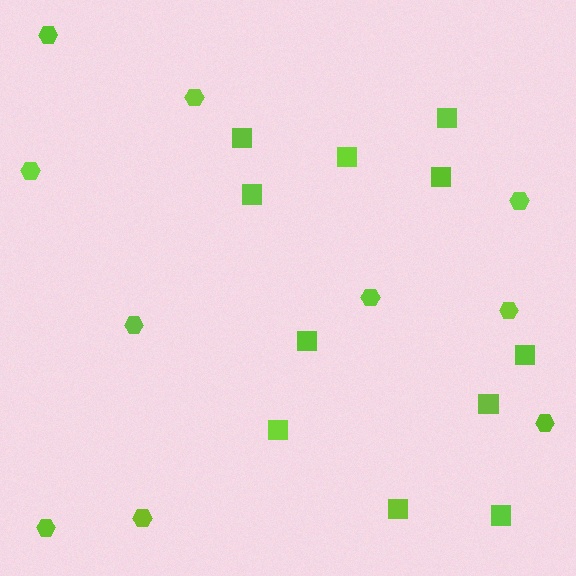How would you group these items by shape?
There are 2 groups: one group of squares (11) and one group of hexagons (10).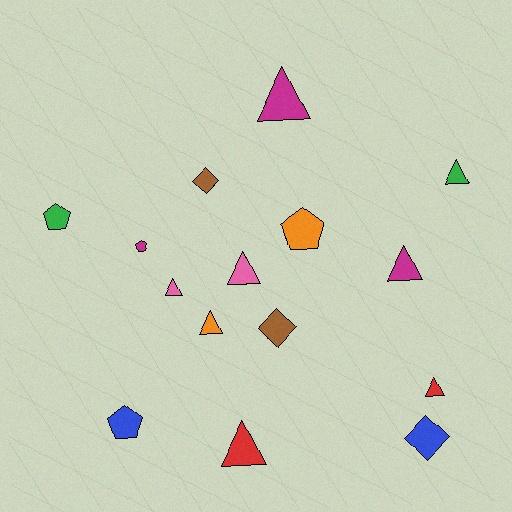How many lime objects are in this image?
There are no lime objects.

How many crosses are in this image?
There are no crosses.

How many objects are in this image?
There are 15 objects.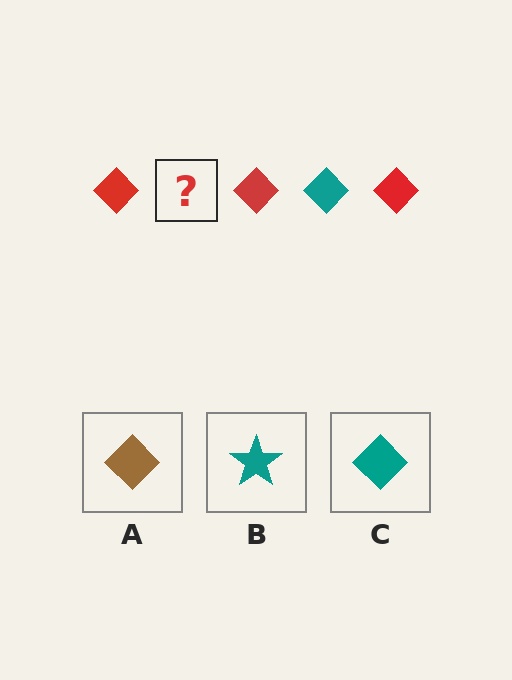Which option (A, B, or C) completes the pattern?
C.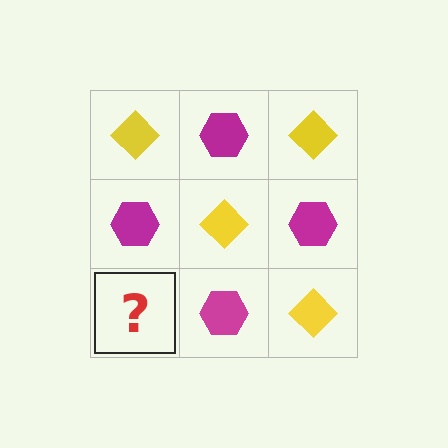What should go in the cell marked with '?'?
The missing cell should contain a yellow diamond.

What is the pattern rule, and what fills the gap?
The rule is that it alternates yellow diamond and magenta hexagon in a checkerboard pattern. The gap should be filled with a yellow diamond.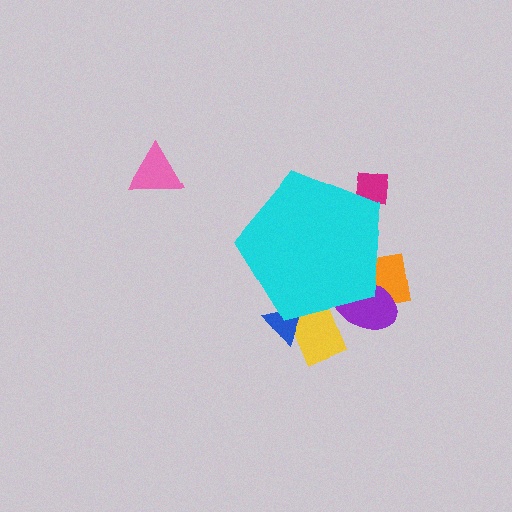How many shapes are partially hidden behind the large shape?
5 shapes are partially hidden.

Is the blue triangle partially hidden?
Yes, the blue triangle is partially hidden behind the cyan pentagon.